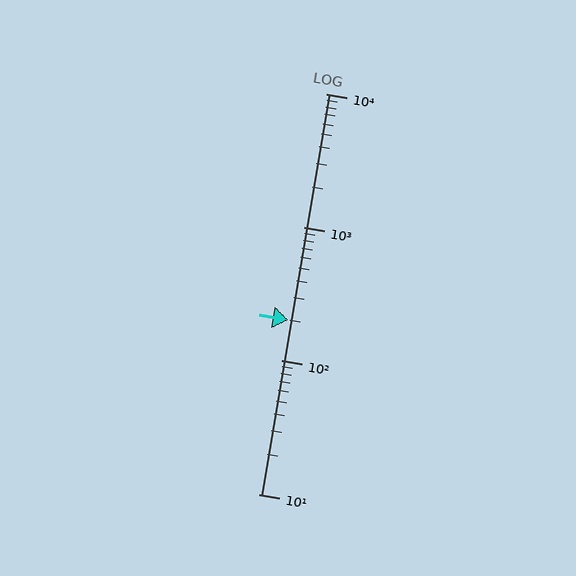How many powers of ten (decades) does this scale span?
The scale spans 3 decades, from 10 to 10000.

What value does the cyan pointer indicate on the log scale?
The pointer indicates approximately 200.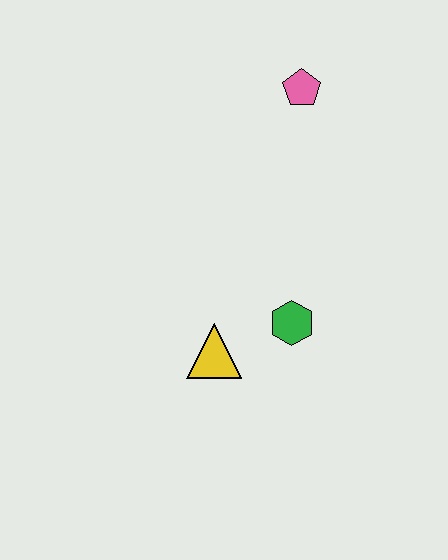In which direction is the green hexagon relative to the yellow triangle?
The green hexagon is to the right of the yellow triangle.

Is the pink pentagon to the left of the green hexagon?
No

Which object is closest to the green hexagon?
The yellow triangle is closest to the green hexagon.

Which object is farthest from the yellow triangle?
The pink pentagon is farthest from the yellow triangle.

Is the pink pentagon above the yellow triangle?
Yes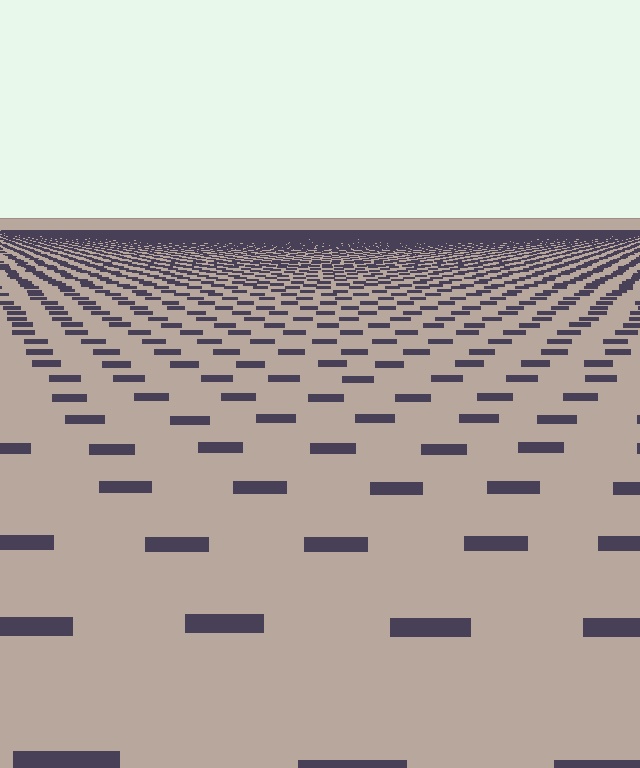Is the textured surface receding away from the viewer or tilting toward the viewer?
The surface is receding away from the viewer. Texture elements get smaller and denser toward the top.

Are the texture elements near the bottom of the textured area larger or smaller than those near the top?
Larger. Near the bottom, elements are closer to the viewer and appear at a bigger on-screen size.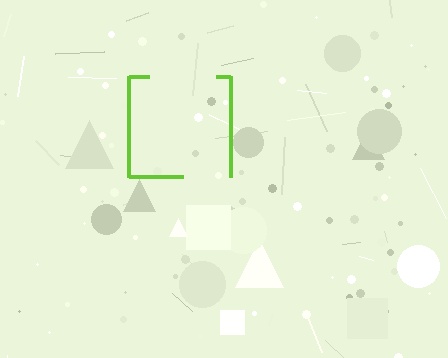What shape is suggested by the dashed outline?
The dashed outline suggests a square.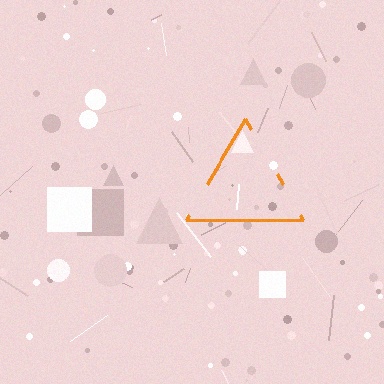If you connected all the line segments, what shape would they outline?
They would outline a triangle.